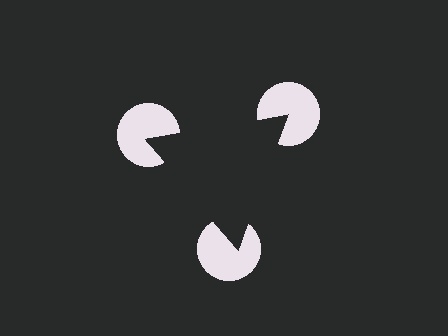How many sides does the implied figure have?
3 sides.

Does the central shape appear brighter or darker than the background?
It typically appears slightly darker than the background, even though no actual brightness change is drawn.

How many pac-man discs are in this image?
There are 3 — one at each vertex of the illusory triangle.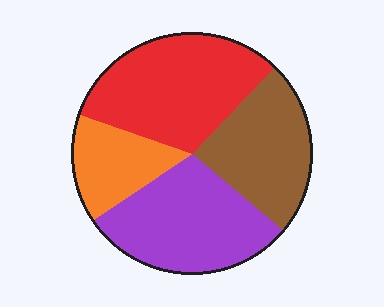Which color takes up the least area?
Orange, at roughly 15%.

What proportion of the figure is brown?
Brown takes up about one quarter (1/4) of the figure.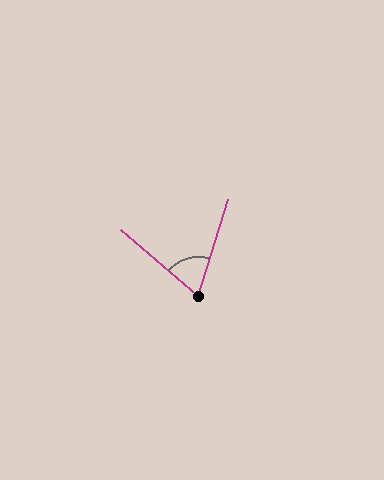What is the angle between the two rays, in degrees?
Approximately 67 degrees.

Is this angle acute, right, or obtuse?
It is acute.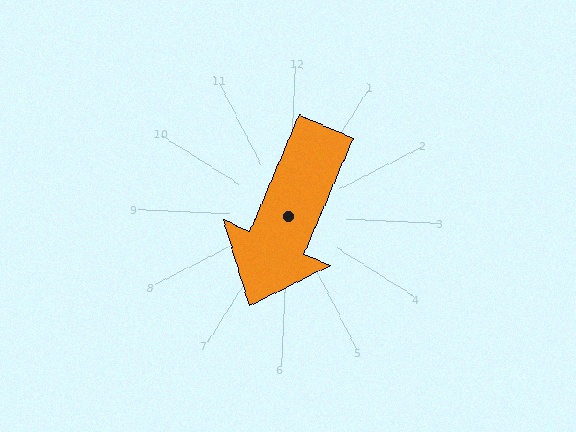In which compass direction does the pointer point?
South.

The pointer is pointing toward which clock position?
Roughly 7 o'clock.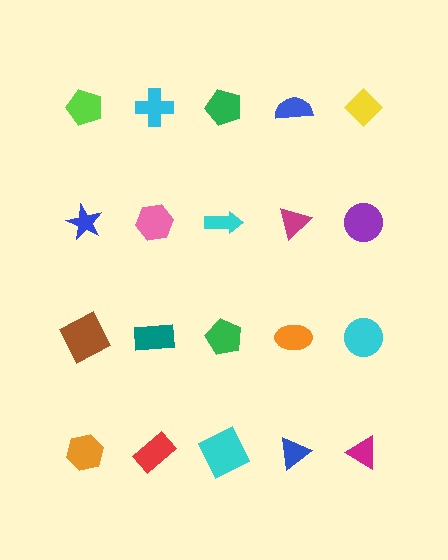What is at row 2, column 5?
A purple circle.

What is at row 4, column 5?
A magenta triangle.